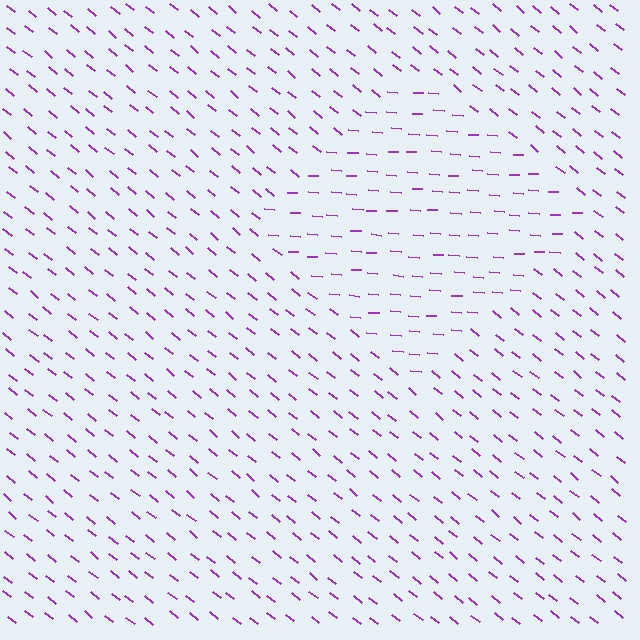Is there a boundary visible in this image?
Yes, there is a texture boundary formed by a change in line orientation.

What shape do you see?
I see a diamond.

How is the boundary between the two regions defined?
The boundary is defined purely by a change in line orientation (approximately 35 degrees difference). All lines are the same color and thickness.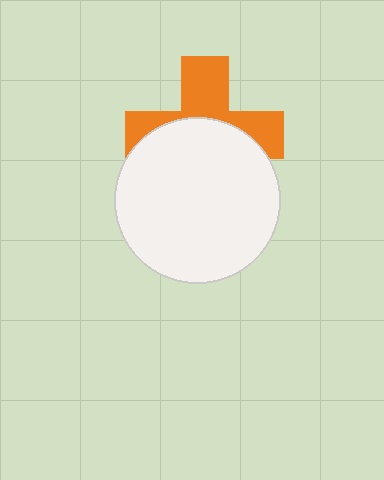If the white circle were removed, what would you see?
You would see the complete orange cross.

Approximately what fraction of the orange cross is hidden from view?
Roughly 54% of the orange cross is hidden behind the white circle.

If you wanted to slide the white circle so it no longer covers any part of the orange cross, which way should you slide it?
Slide it down — that is the most direct way to separate the two shapes.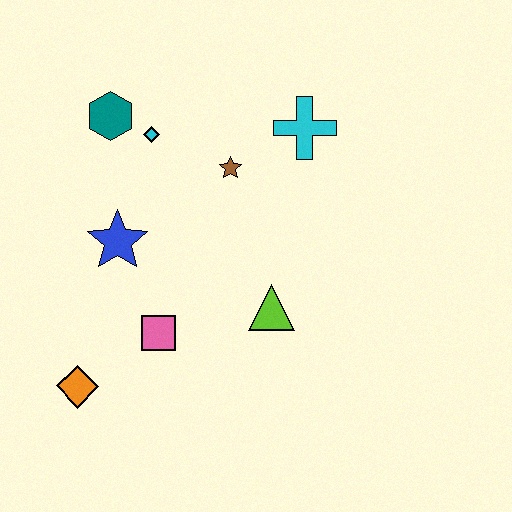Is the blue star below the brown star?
Yes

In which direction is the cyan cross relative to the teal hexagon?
The cyan cross is to the right of the teal hexagon.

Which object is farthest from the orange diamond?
The cyan cross is farthest from the orange diamond.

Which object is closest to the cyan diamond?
The teal hexagon is closest to the cyan diamond.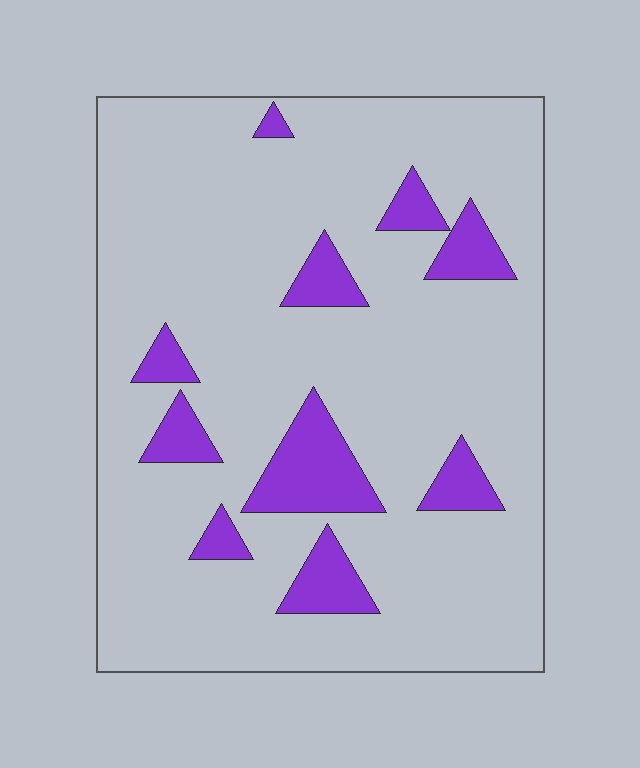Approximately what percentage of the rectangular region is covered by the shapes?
Approximately 15%.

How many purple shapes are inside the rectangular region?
10.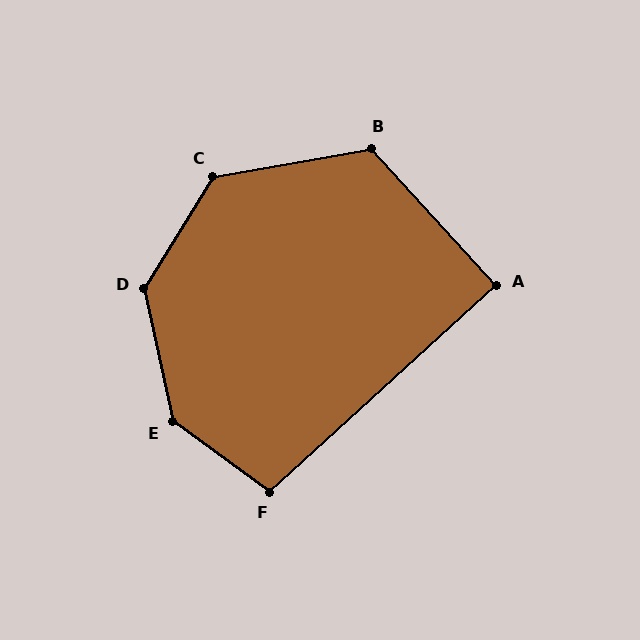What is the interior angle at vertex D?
Approximately 136 degrees (obtuse).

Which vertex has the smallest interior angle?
A, at approximately 90 degrees.